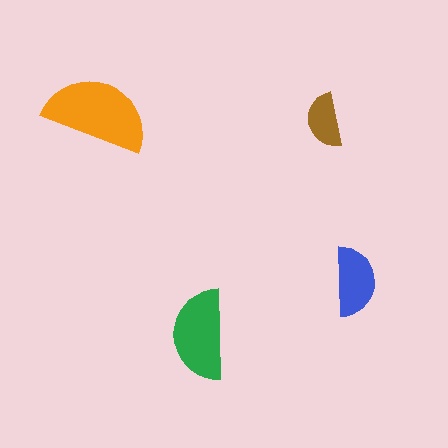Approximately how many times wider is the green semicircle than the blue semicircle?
About 1.5 times wider.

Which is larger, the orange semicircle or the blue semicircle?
The orange one.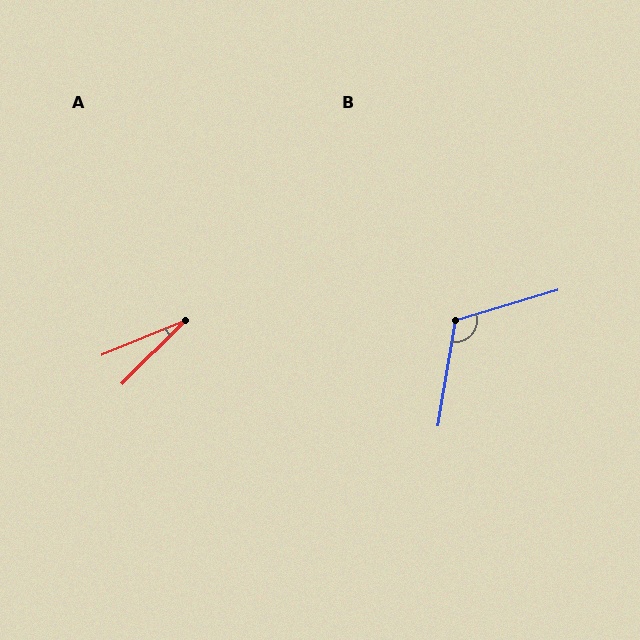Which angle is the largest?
B, at approximately 116 degrees.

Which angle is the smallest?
A, at approximately 22 degrees.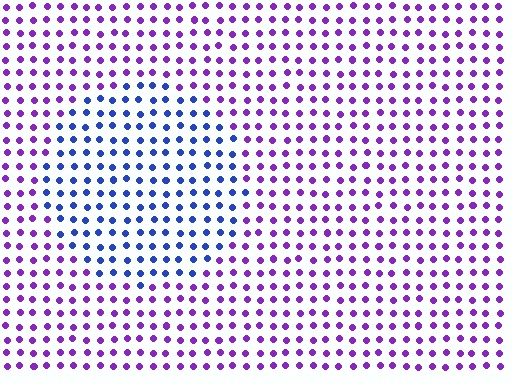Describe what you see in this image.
The image is filled with small purple elements in a uniform arrangement. A circle-shaped region is visible where the elements are tinted to a slightly different hue, forming a subtle color boundary.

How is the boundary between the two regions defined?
The boundary is defined purely by a slight shift in hue (about 51 degrees). Spacing, size, and orientation are identical on both sides.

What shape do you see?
I see a circle.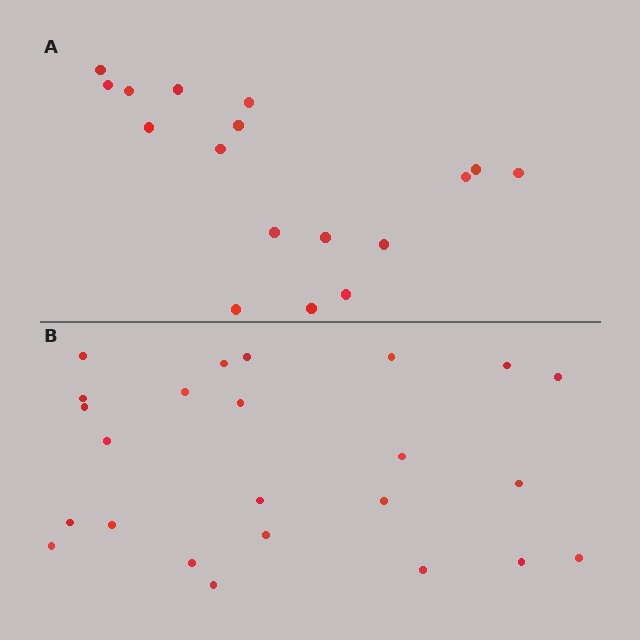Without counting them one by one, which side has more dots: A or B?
Region B (the bottom region) has more dots.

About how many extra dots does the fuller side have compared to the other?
Region B has roughly 8 or so more dots than region A.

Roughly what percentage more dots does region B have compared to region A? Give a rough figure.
About 40% more.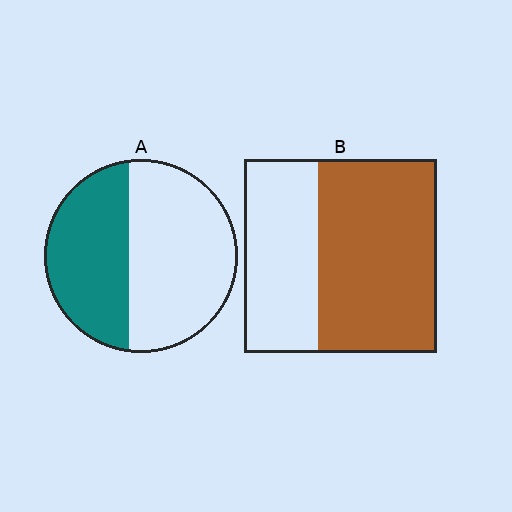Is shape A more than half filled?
No.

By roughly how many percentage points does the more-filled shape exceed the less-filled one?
By roughly 20 percentage points (B over A).